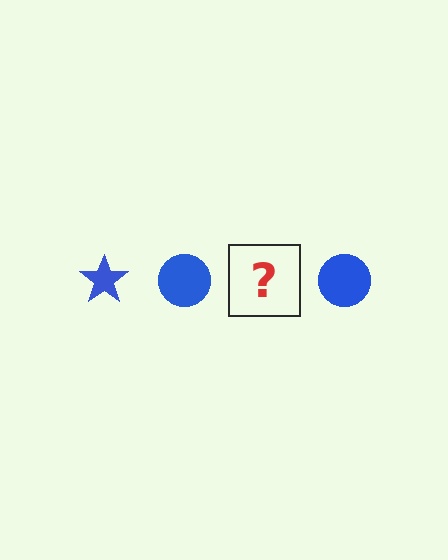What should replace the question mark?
The question mark should be replaced with a blue star.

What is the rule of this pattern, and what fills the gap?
The rule is that the pattern cycles through star, circle shapes in blue. The gap should be filled with a blue star.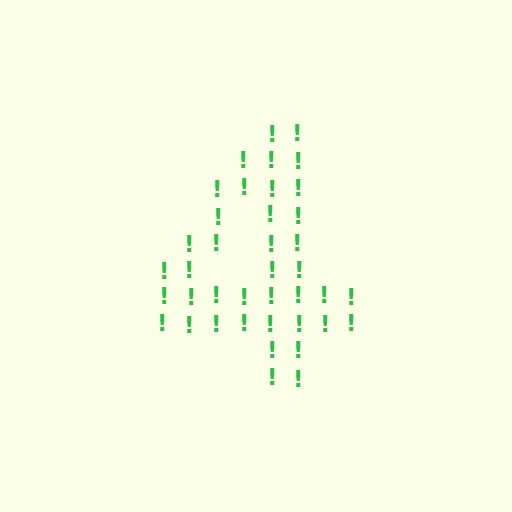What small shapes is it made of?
It is made of small exclamation marks.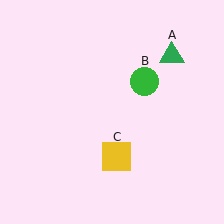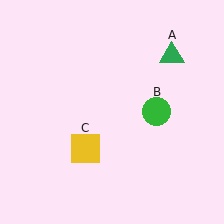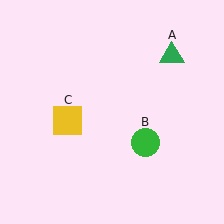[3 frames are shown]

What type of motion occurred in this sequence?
The green circle (object B), yellow square (object C) rotated clockwise around the center of the scene.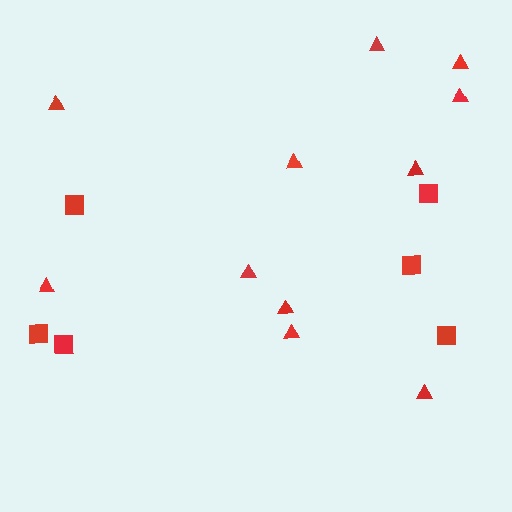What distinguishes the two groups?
There are 2 groups: one group of squares (6) and one group of triangles (11).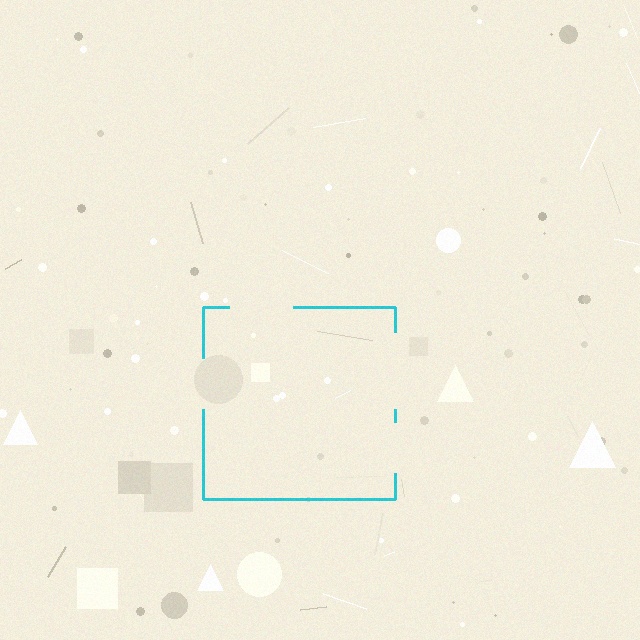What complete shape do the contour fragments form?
The contour fragments form a square.